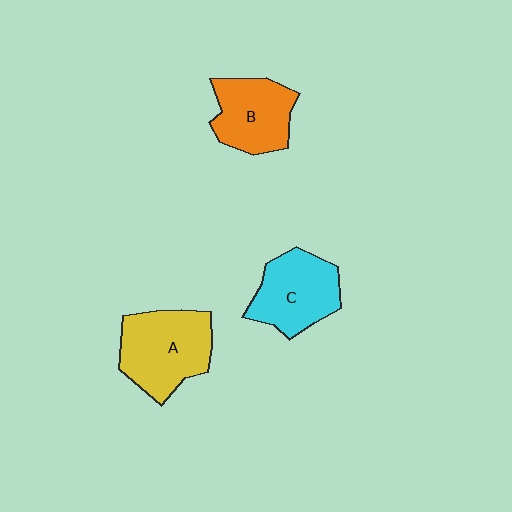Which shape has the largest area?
Shape A (yellow).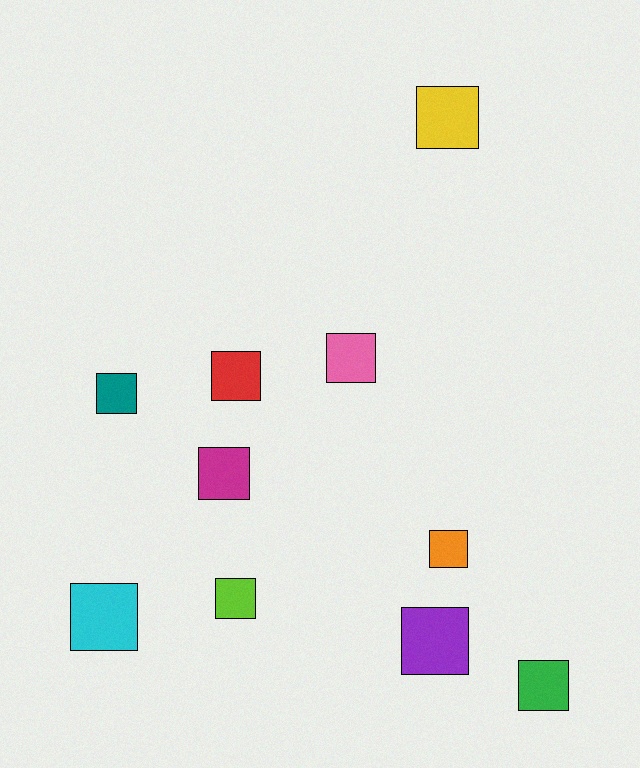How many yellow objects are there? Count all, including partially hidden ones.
There is 1 yellow object.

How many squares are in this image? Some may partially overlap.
There are 10 squares.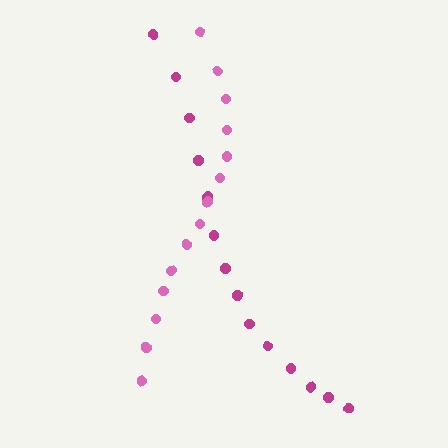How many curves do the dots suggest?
There are 2 distinct paths.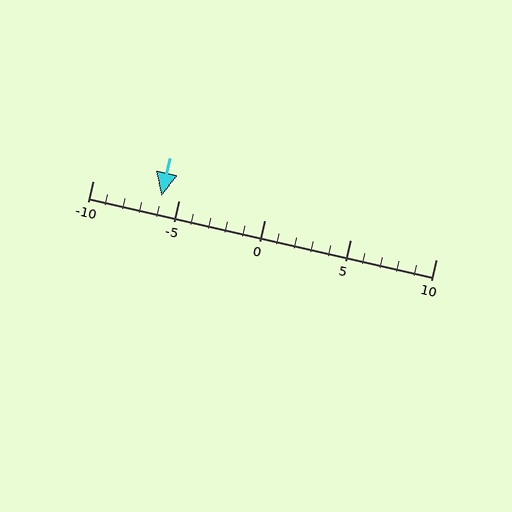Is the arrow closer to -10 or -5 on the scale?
The arrow is closer to -5.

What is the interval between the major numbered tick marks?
The major tick marks are spaced 5 units apart.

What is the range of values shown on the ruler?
The ruler shows values from -10 to 10.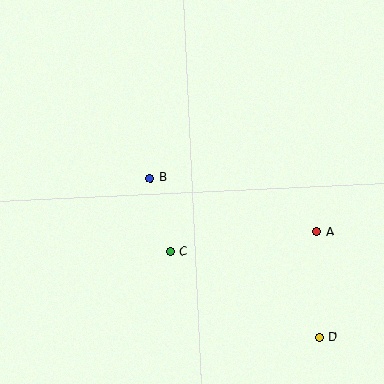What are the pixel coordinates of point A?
Point A is at (317, 232).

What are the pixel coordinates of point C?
Point C is at (170, 252).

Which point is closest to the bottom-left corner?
Point C is closest to the bottom-left corner.